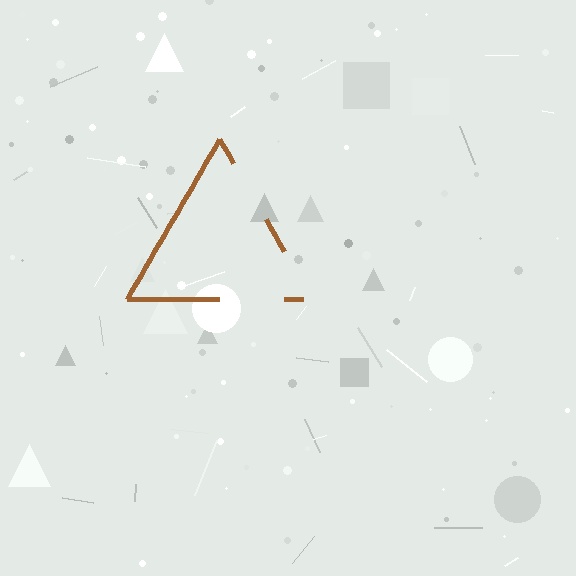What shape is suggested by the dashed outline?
The dashed outline suggests a triangle.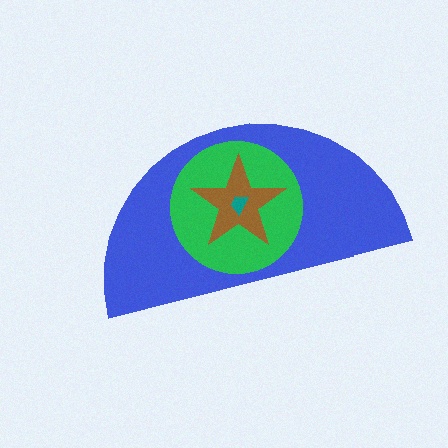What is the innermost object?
The teal trapezoid.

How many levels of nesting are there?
4.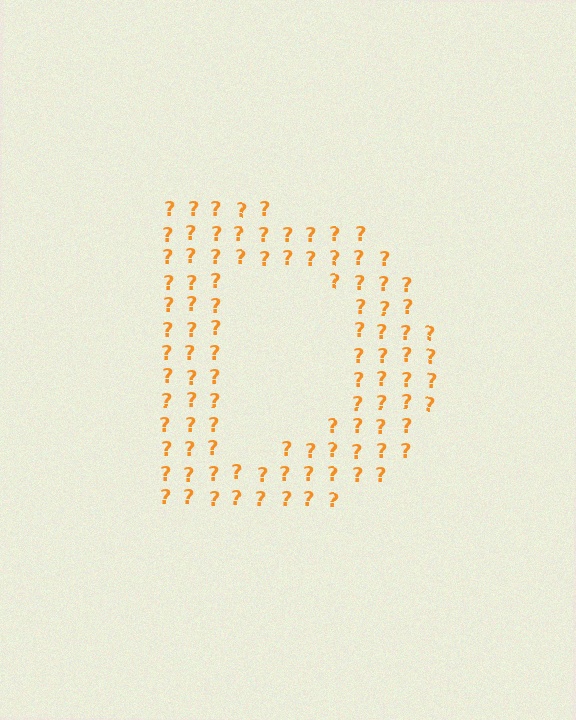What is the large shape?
The large shape is the letter D.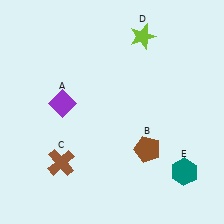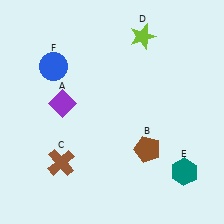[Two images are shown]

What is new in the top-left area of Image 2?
A blue circle (F) was added in the top-left area of Image 2.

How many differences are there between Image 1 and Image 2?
There is 1 difference between the two images.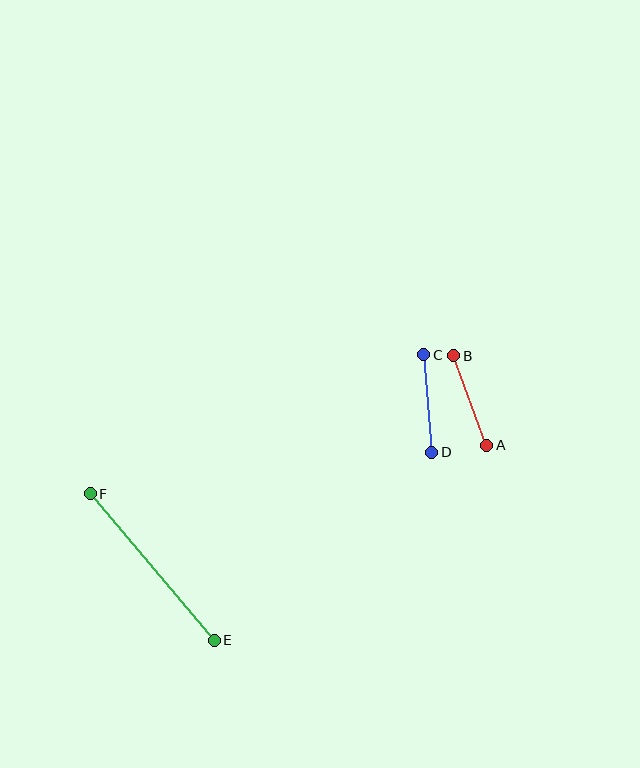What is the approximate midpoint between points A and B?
The midpoint is at approximately (470, 400) pixels.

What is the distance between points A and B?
The distance is approximately 95 pixels.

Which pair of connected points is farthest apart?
Points E and F are farthest apart.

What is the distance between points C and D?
The distance is approximately 98 pixels.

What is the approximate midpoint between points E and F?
The midpoint is at approximately (152, 567) pixels.